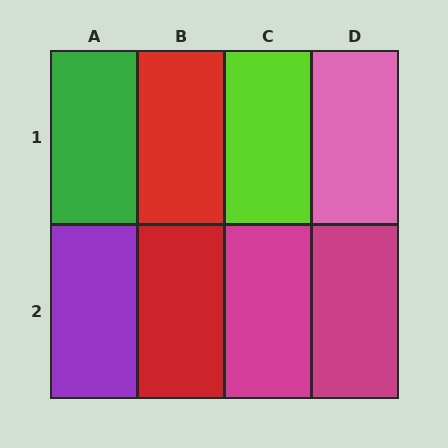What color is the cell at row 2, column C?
Magenta.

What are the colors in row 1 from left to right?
Green, red, lime, pink.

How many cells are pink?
1 cell is pink.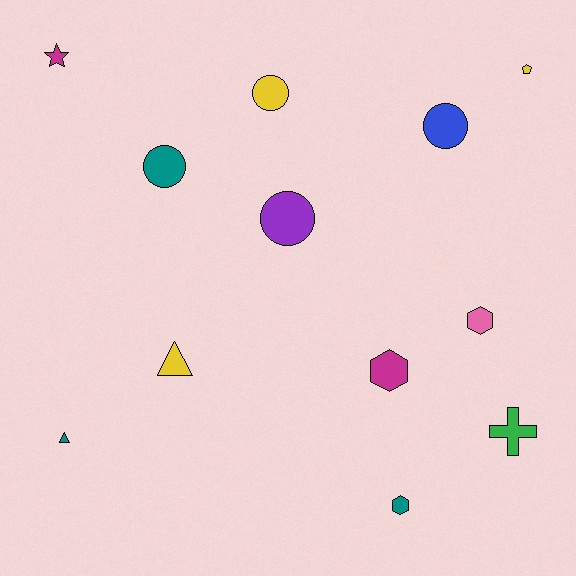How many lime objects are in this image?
There are no lime objects.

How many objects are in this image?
There are 12 objects.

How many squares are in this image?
There are no squares.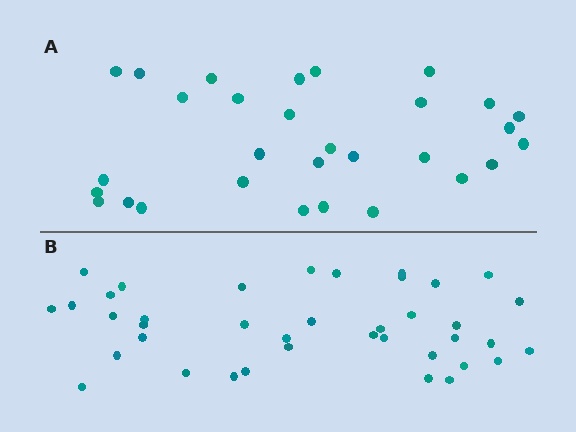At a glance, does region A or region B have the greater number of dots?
Region B (the bottom region) has more dots.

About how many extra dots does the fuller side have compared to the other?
Region B has roughly 8 or so more dots than region A.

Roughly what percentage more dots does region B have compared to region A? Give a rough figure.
About 30% more.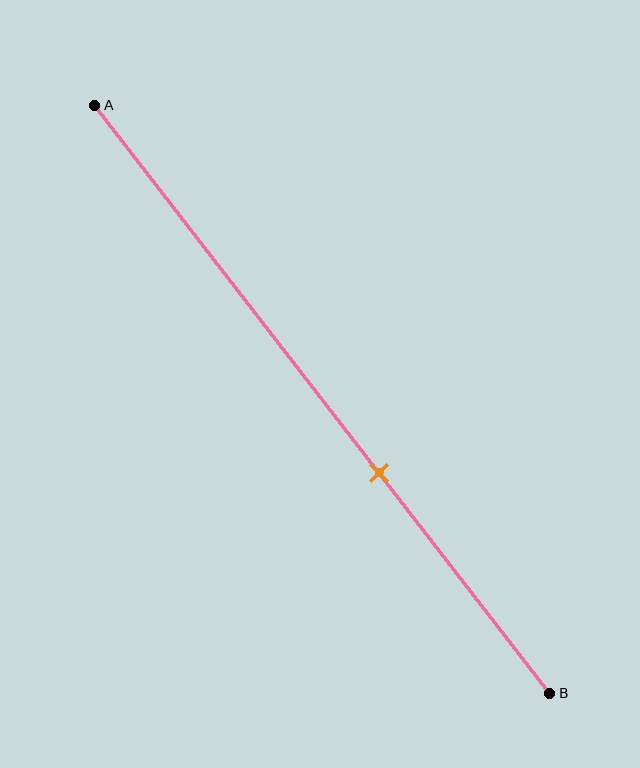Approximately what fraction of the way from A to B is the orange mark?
The orange mark is approximately 60% of the way from A to B.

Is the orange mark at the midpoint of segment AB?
No, the mark is at about 60% from A, not at the 50% midpoint.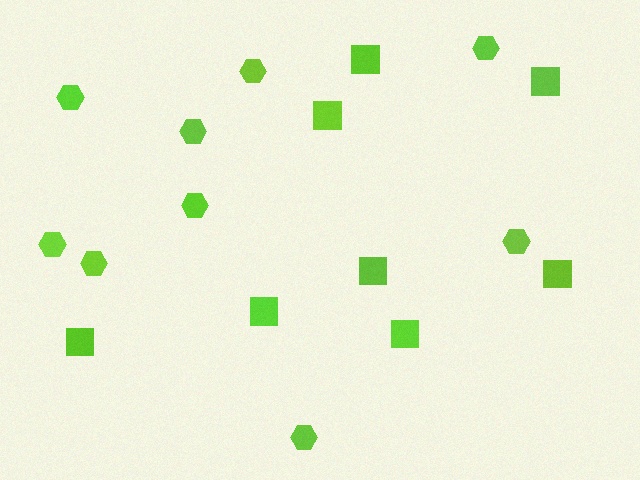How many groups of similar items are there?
There are 2 groups: one group of squares (8) and one group of hexagons (9).